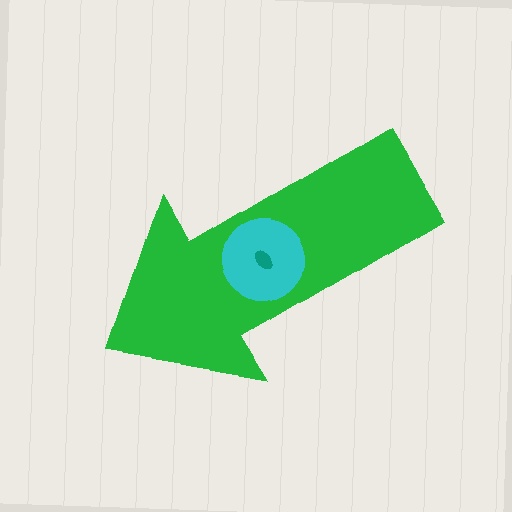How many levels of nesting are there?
3.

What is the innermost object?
The teal ellipse.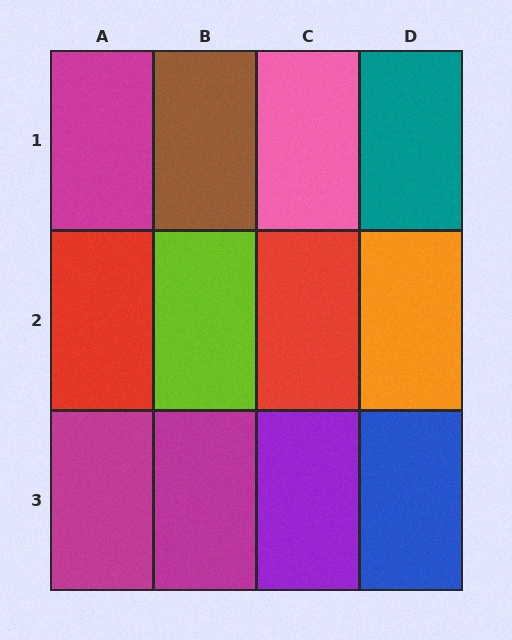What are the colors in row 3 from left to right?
Magenta, magenta, purple, blue.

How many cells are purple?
1 cell is purple.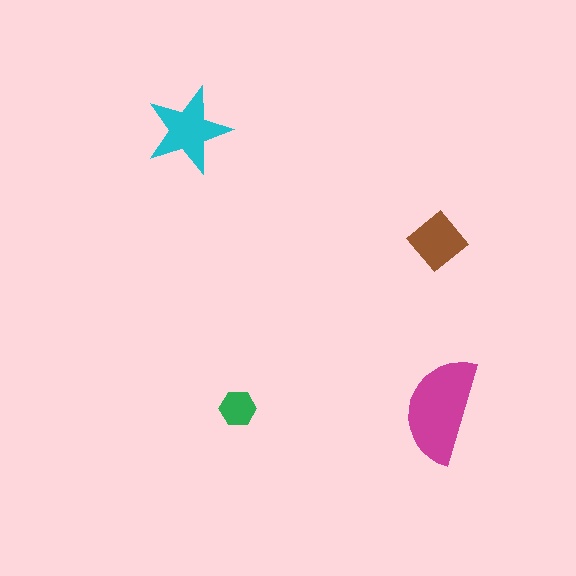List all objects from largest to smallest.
The magenta semicircle, the cyan star, the brown diamond, the green hexagon.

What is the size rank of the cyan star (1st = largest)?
2nd.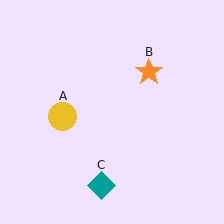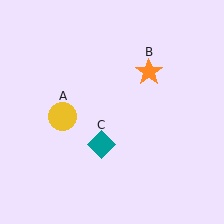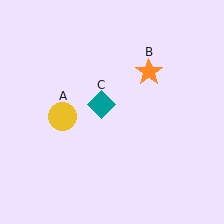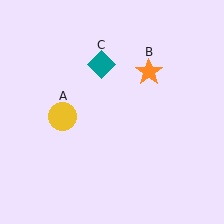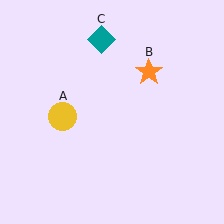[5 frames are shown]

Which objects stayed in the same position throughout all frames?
Yellow circle (object A) and orange star (object B) remained stationary.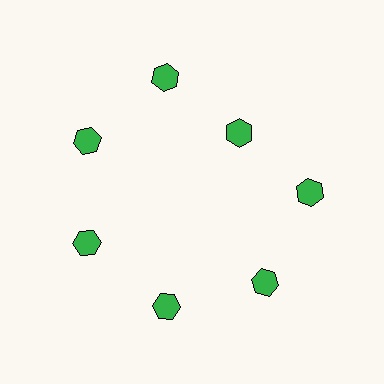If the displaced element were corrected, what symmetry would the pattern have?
It would have 7-fold rotational symmetry — the pattern would map onto itself every 51 degrees.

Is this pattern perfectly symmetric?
No. The 7 green hexagons are arranged in a ring, but one element near the 1 o'clock position is pulled inward toward the center, breaking the 7-fold rotational symmetry.